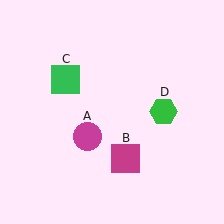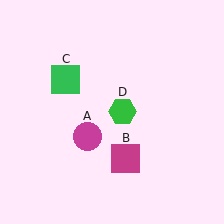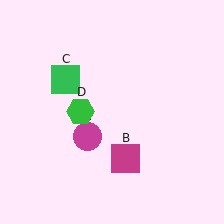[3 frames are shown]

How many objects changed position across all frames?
1 object changed position: green hexagon (object D).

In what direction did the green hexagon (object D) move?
The green hexagon (object D) moved left.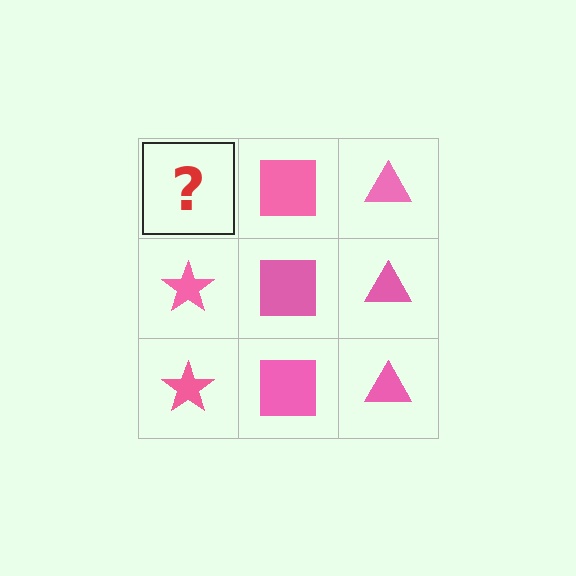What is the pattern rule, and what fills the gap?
The rule is that each column has a consistent shape. The gap should be filled with a pink star.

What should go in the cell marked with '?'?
The missing cell should contain a pink star.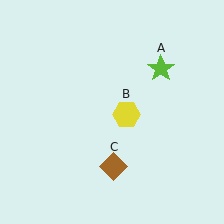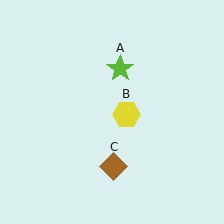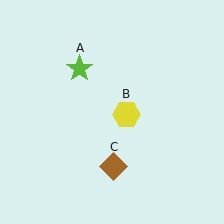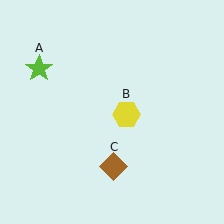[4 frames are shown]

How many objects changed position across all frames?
1 object changed position: lime star (object A).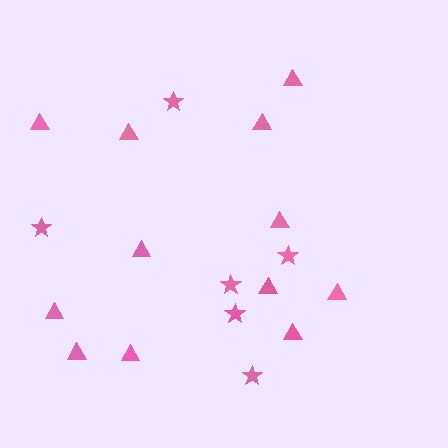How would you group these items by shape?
There are 2 groups: one group of triangles (12) and one group of stars (6).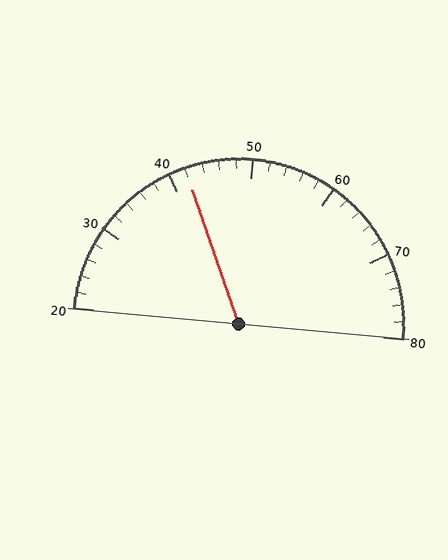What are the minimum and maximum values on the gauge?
The gauge ranges from 20 to 80.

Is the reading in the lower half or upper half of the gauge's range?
The reading is in the lower half of the range (20 to 80).